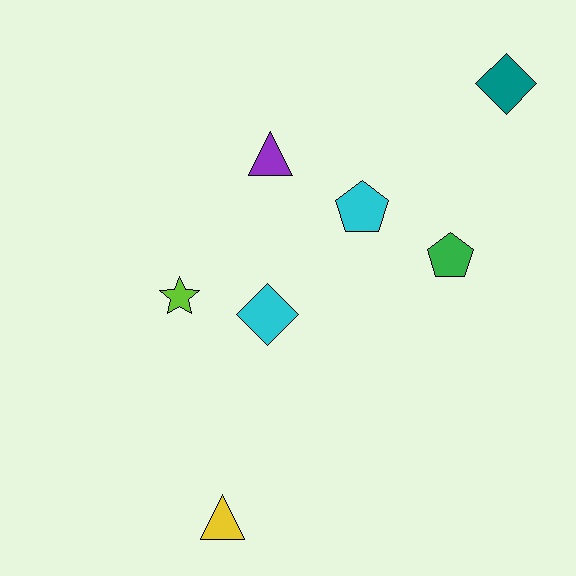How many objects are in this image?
There are 7 objects.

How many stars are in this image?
There is 1 star.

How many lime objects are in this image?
There is 1 lime object.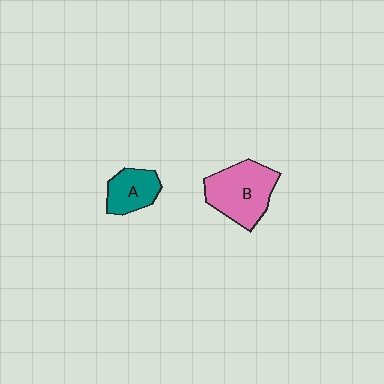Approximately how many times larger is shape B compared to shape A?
Approximately 1.7 times.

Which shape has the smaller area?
Shape A (teal).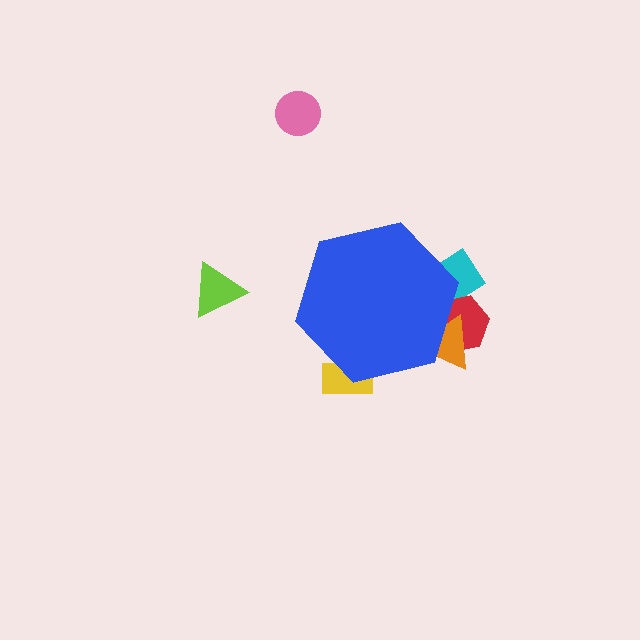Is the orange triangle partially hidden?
Yes, the orange triangle is partially hidden behind the blue hexagon.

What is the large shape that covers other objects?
A blue hexagon.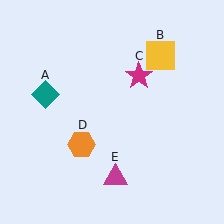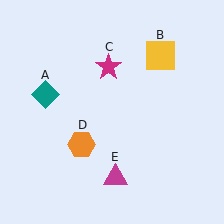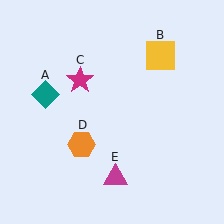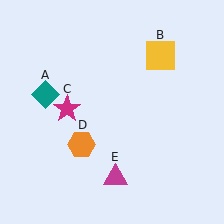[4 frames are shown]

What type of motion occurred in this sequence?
The magenta star (object C) rotated counterclockwise around the center of the scene.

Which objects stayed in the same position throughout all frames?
Teal diamond (object A) and yellow square (object B) and orange hexagon (object D) and magenta triangle (object E) remained stationary.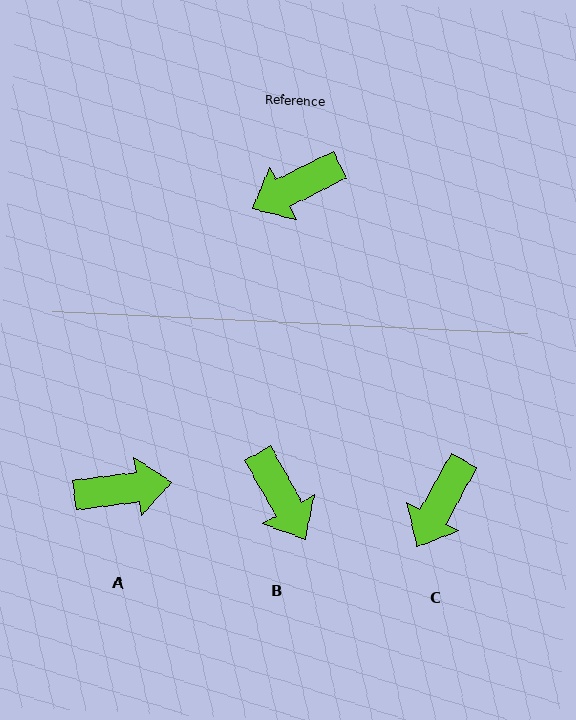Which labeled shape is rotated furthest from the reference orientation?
A, about 160 degrees away.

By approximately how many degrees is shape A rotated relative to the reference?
Approximately 160 degrees counter-clockwise.